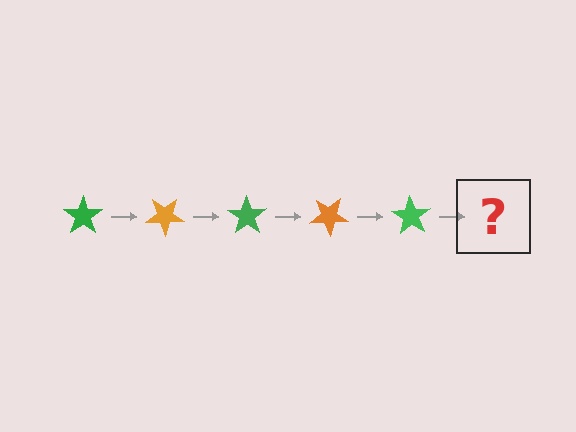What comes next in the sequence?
The next element should be an orange star, rotated 175 degrees from the start.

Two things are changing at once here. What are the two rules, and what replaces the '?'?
The two rules are that it rotates 35 degrees each step and the color cycles through green and orange. The '?' should be an orange star, rotated 175 degrees from the start.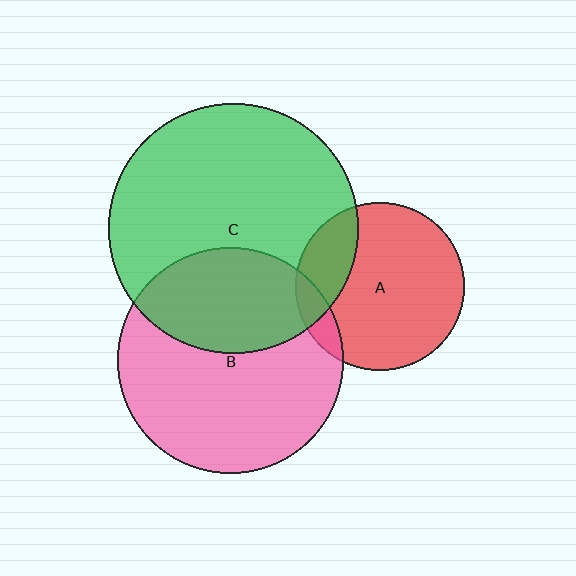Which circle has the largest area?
Circle C (green).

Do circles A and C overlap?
Yes.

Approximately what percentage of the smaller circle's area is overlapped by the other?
Approximately 20%.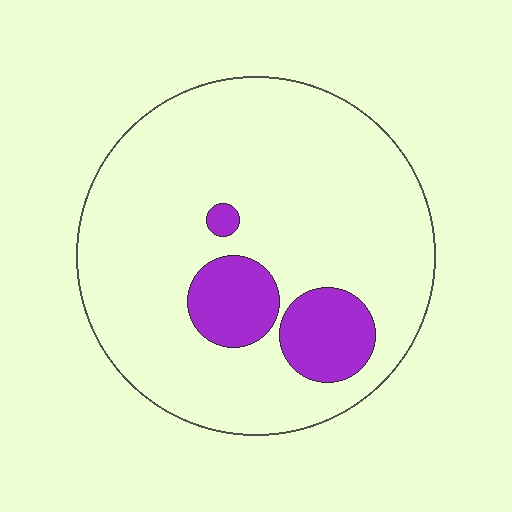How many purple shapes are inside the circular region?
3.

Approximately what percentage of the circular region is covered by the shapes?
Approximately 15%.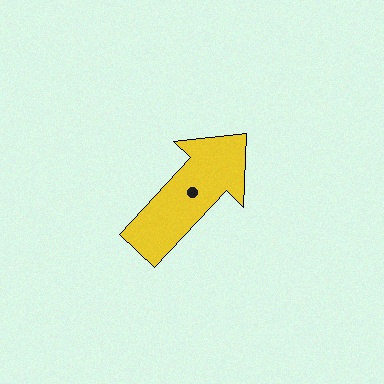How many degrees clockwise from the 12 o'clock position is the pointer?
Approximately 43 degrees.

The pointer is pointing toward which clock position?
Roughly 1 o'clock.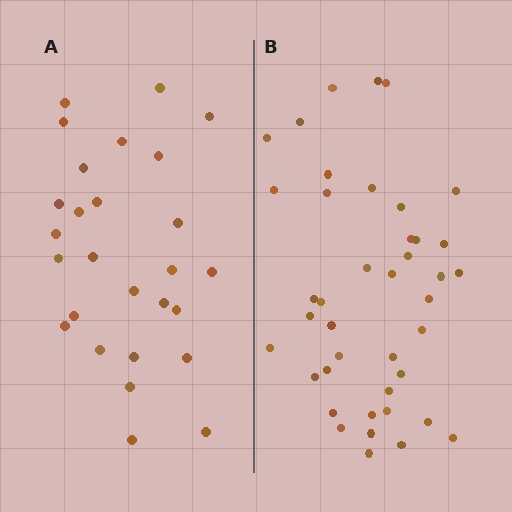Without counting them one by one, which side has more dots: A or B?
Region B (the right region) has more dots.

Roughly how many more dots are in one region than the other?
Region B has approximately 15 more dots than region A.